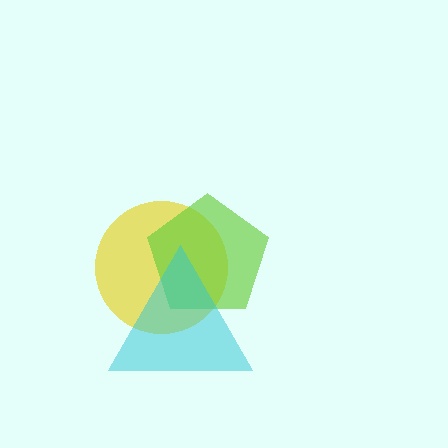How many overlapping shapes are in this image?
There are 3 overlapping shapes in the image.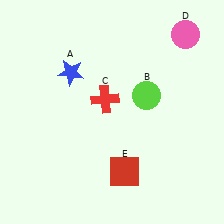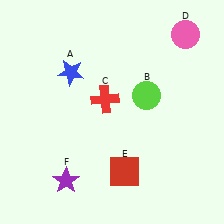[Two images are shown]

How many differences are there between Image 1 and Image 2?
There is 1 difference between the two images.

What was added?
A purple star (F) was added in Image 2.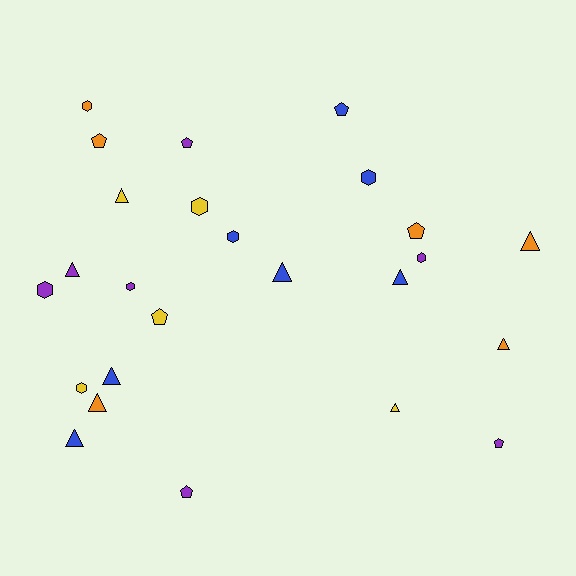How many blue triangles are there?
There are 4 blue triangles.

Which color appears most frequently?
Blue, with 7 objects.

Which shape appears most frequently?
Triangle, with 10 objects.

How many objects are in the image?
There are 25 objects.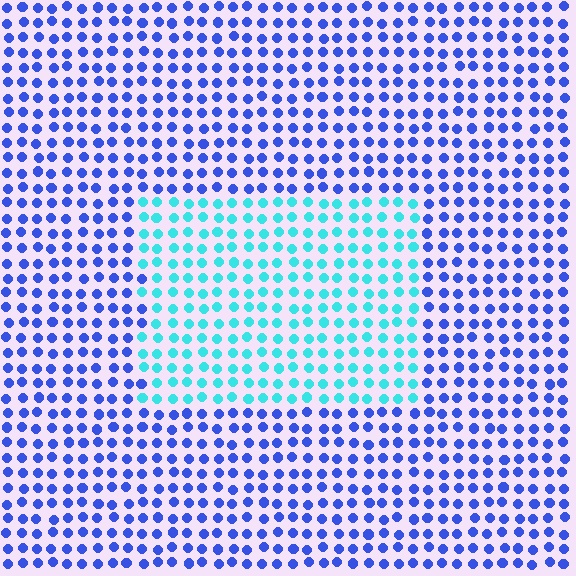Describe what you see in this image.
The image is filled with small blue elements in a uniform arrangement. A rectangle-shaped region is visible where the elements are tinted to a slightly different hue, forming a subtle color boundary.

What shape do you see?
I see a rectangle.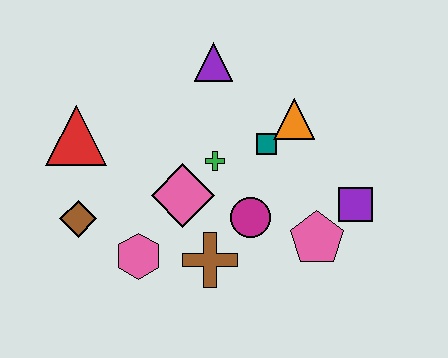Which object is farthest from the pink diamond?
The purple square is farthest from the pink diamond.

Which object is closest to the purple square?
The pink pentagon is closest to the purple square.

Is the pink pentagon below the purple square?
Yes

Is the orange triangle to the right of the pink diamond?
Yes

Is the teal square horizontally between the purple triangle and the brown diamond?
No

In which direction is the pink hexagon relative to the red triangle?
The pink hexagon is below the red triangle.